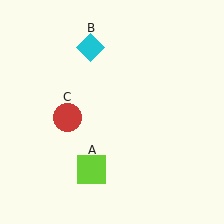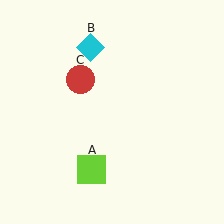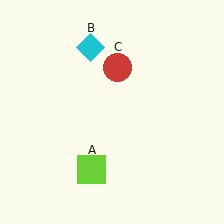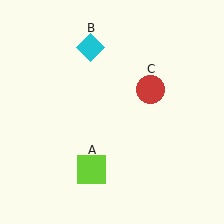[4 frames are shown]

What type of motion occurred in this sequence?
The red circle (object C) rotated clockwise around the center of the scene.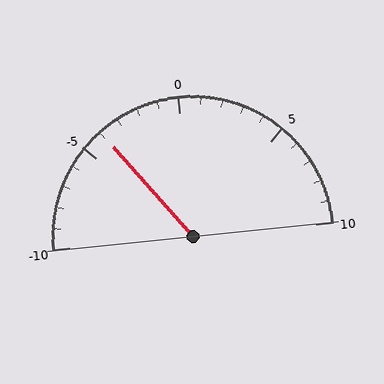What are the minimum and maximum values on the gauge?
The gauge ranges from -10 to 10.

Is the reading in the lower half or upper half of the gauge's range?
The reading is in the lower half of the range (-10 to 10).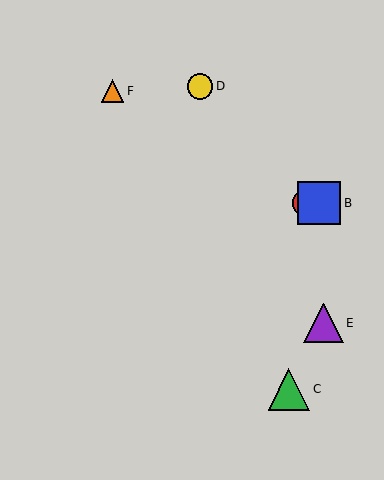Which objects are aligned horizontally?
Objects A, B are aligned horizontally.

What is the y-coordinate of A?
Object A is at y≈203.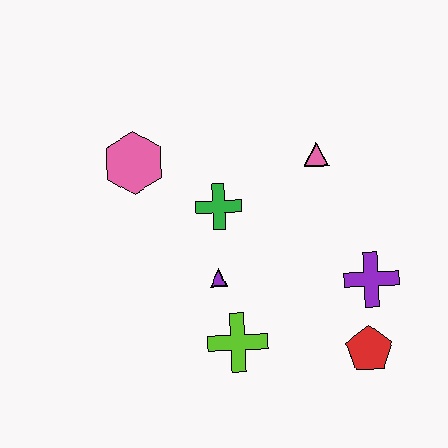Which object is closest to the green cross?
The purple triangle is closest to the green cross.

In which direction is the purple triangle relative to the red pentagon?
The purple triangle is to the left of the red pentagon.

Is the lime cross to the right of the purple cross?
No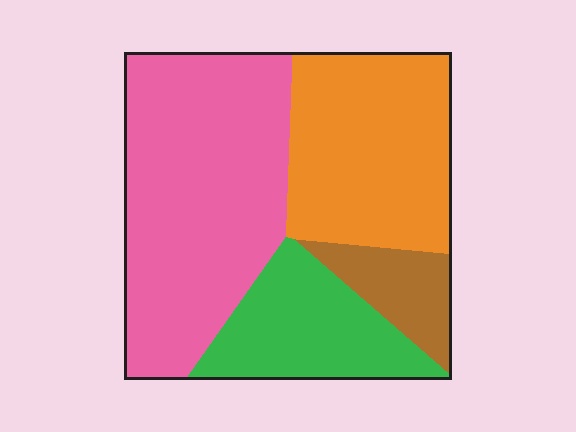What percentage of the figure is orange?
Orange covers roughly 30% of the figure.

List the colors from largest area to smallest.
From largest to smallest: pink, orange, green, brown.